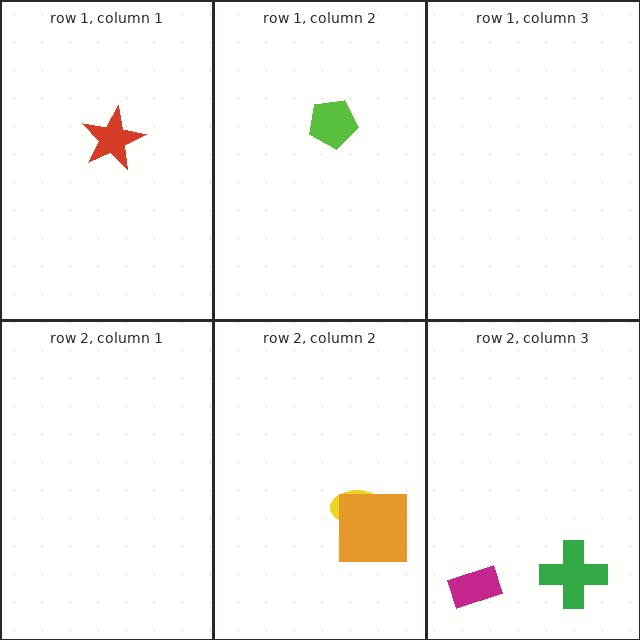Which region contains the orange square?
The row 2, column 2 region.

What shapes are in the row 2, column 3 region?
The magenta rectangle, the green cross.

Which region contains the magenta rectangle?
The row 2, column 3 region.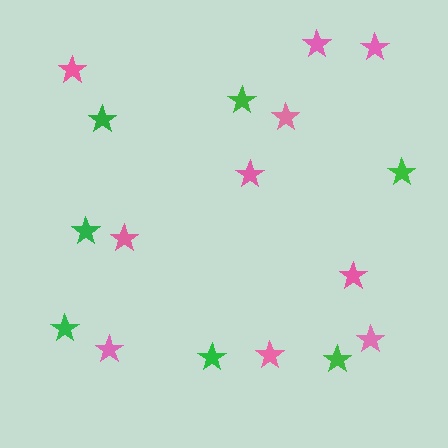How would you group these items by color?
There are 2 groups: one group of green stars (7) and one group of pink stars (10).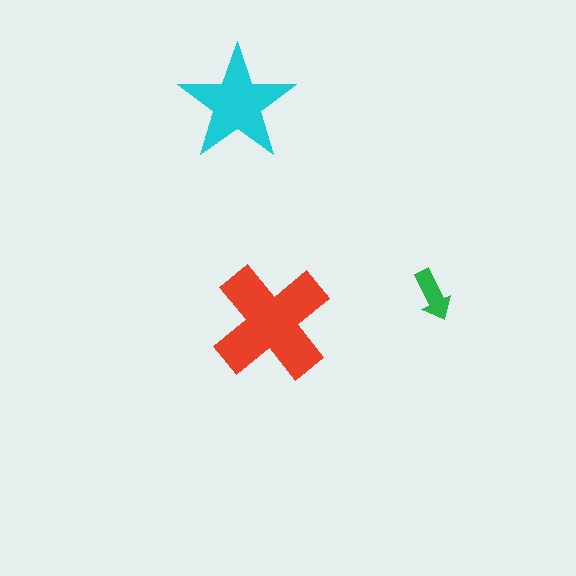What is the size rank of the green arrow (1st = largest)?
3rd.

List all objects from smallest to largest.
The green arrow, the cyan star, the red cross.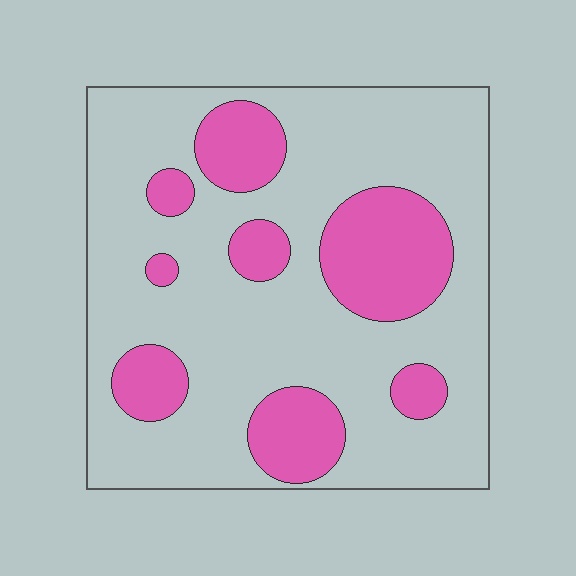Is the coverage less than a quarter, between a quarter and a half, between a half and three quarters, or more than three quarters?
Between a quarter and a half.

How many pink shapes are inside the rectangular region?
8.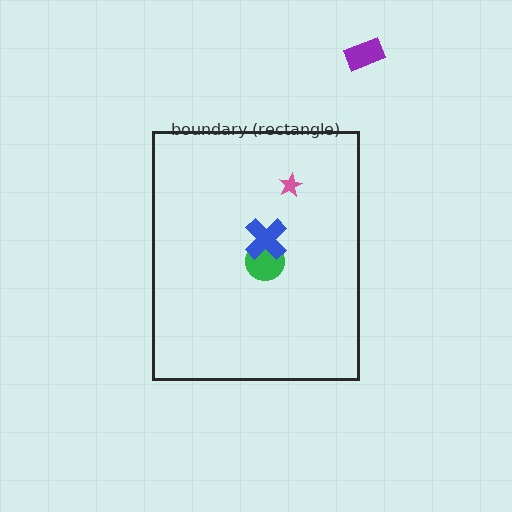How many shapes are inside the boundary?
3 inside, 1 outside.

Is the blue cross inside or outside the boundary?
Inside.